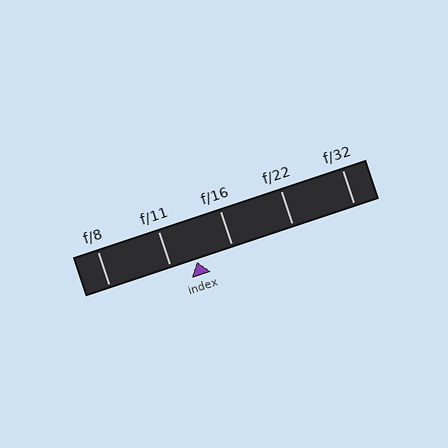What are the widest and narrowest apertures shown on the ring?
The widest aperture shown is f/8 and the narrowest is f/32.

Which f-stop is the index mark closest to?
The index mark is closest to f/11.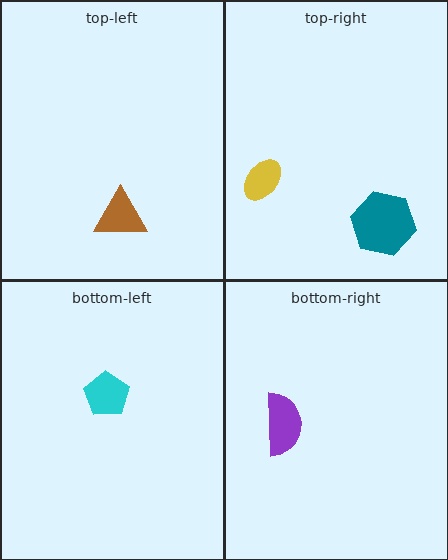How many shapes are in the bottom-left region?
1.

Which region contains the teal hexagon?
The top-right region.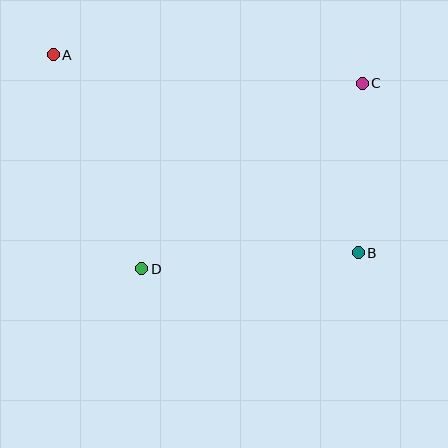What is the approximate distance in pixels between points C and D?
The distance between C and D is approximately 288 pixels.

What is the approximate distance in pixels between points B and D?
The distance between B and D is approximately 217 pixels.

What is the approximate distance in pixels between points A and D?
The distance between A and D is approximately 231 pixels.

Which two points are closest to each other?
Points B and C are closest to each other.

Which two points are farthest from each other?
Points A and B are farthest from each other.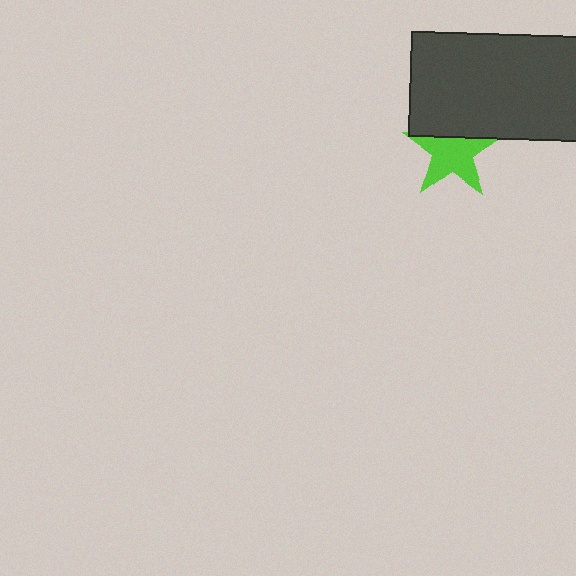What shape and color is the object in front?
The object in front is a dark gray rectangle.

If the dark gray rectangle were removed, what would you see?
You would see the complete lime star.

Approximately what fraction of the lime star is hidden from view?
Roughly 30% of the lime star is hidden behind the dark gray rectangle.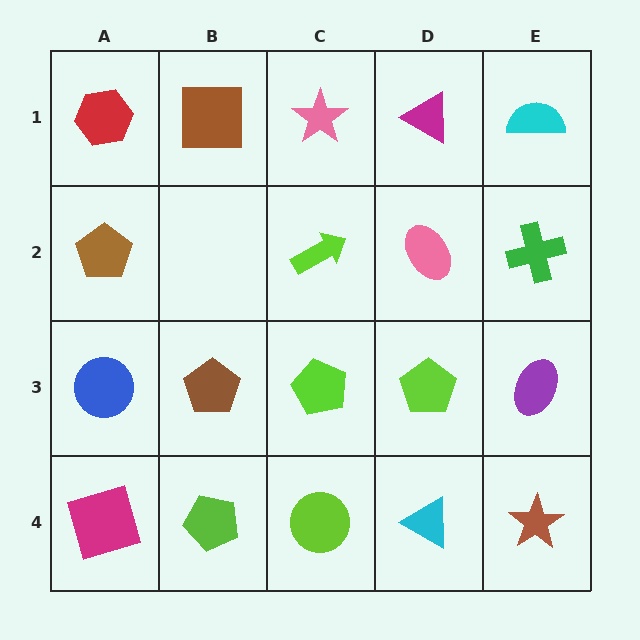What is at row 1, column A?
A red hexagon.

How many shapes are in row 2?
4 shapes.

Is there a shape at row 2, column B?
No, that cell is empty.